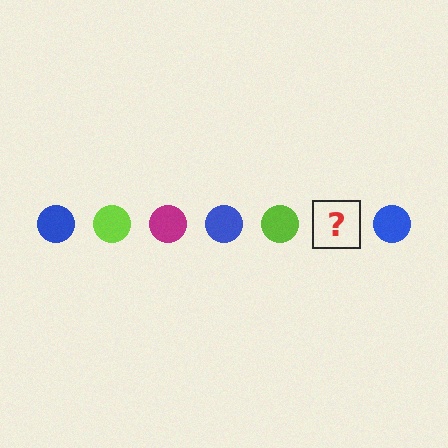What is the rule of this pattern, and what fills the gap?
The rule is that the pattern cycles through blue, lime, magenta circles. The gap should be filled with a magenta circle.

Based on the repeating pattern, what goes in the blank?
The blank should be a magenta circle.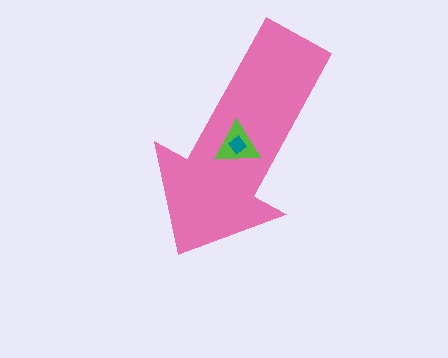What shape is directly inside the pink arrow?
The lime triangle.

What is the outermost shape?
The pink arrow.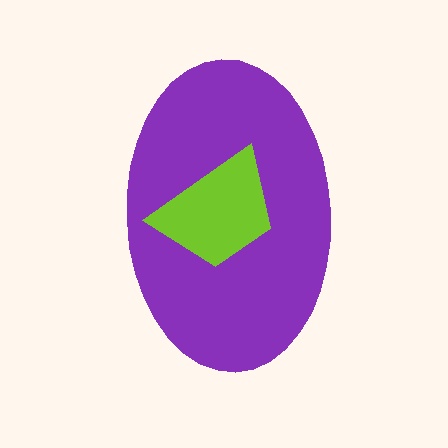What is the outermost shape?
The purple ellipse.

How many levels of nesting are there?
2.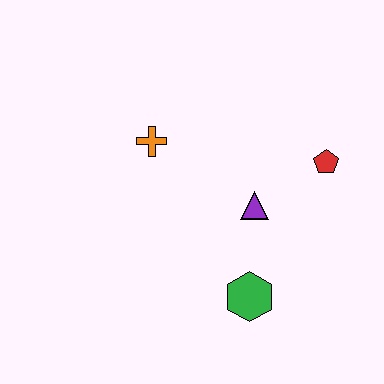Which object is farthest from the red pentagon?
The orange cross is farthest from the red pentagon.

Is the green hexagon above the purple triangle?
No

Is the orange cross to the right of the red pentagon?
No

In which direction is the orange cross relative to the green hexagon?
The orange cross is above the green hexagon.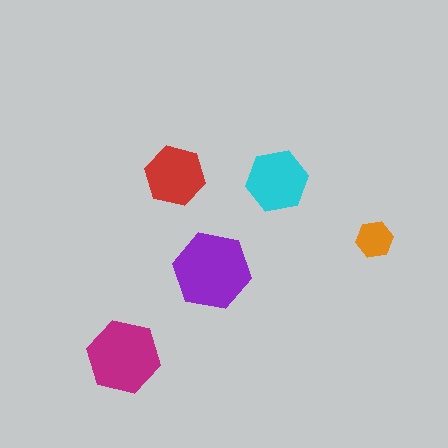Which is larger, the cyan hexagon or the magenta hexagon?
The magenta one.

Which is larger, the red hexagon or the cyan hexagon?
The cyan one.